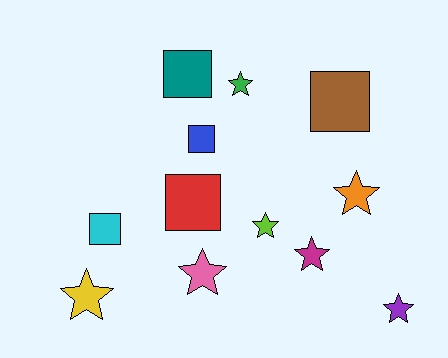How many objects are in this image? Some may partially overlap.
There are 12 objects.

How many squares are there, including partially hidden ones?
There are 5 squares.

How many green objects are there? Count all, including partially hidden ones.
There is 1 green object.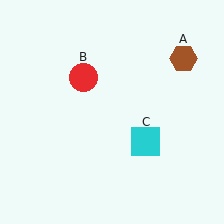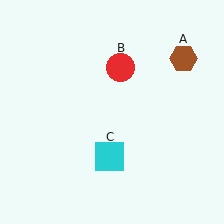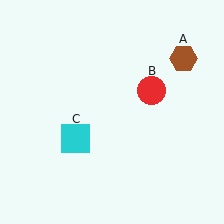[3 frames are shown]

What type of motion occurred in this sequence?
The red circle (object B), cyan square (object C) rotated clockwise around the center of the scene.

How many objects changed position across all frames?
2 objects changed position: red circle (object B), cyan square (object C).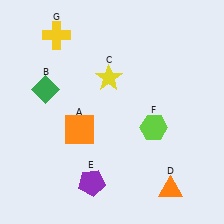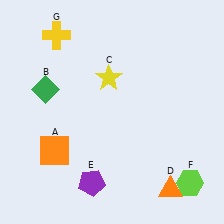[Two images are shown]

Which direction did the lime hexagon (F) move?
The lime hexagon (F) moved down.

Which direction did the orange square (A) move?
The orange square (A) moved left.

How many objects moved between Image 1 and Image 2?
2 objects moved between the two images.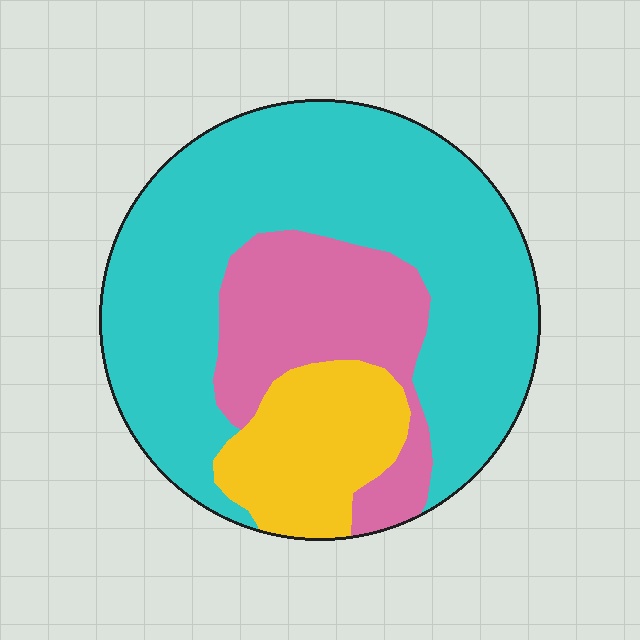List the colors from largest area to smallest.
From largest to smallest: cyan, pink, yellow.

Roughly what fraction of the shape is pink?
Pink covers around 20% of the shape.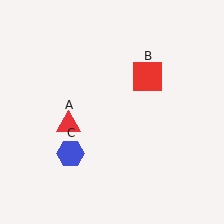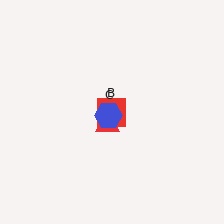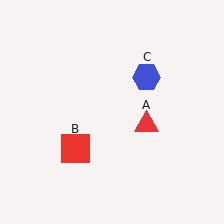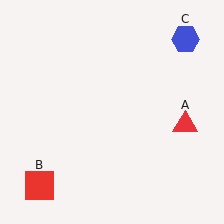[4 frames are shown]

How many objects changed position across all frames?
3 objects changed position: red triangle (object A), red square (object B), blue hexagon (object C).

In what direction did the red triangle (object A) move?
The red triangle (object A) moved right.